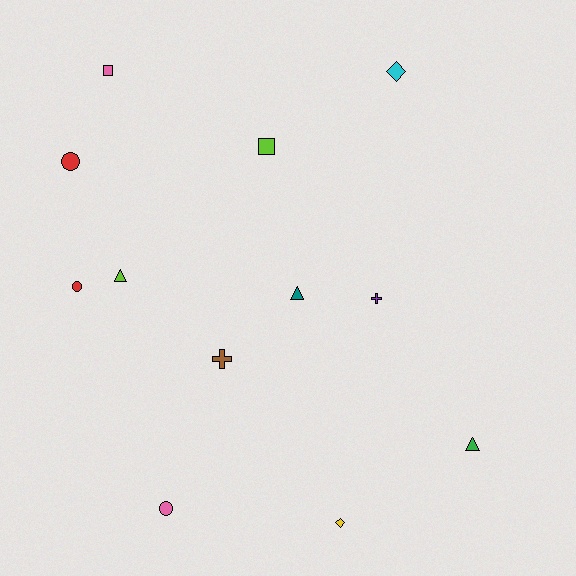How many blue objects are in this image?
There are no blue objects.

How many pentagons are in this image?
There are no pentagons.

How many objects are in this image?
There are 12 objects.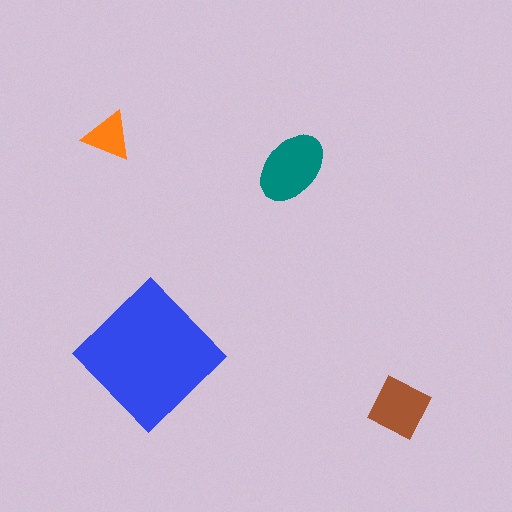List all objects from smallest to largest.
The orange triangle, the brown diamond, the teal ellipse, the blue diamond.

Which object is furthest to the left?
The orange triangle is leftmost.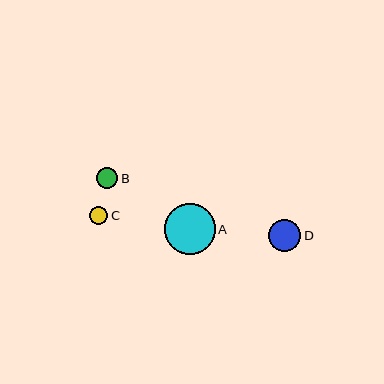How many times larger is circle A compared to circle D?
Circle A is approximately 1.6 times the size of circle D.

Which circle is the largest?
Circle A is the largest with a size of approximately 50 pixels.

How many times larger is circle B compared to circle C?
Circle B is approximately 1.2 times the size of circle C.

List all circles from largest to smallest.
From largest to smallest: A, D, B, C.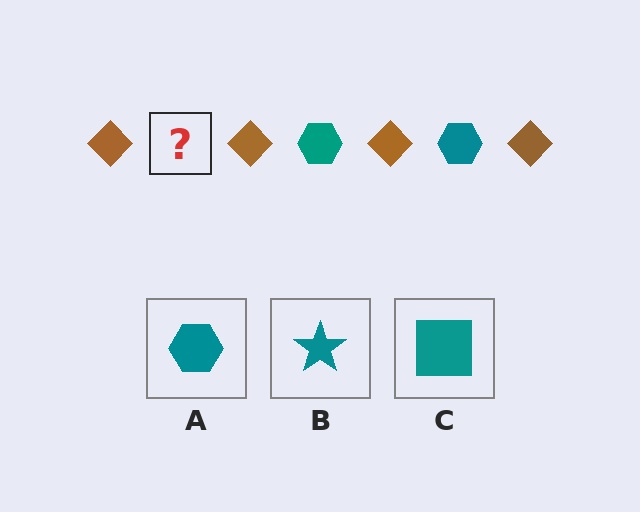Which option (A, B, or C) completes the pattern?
A.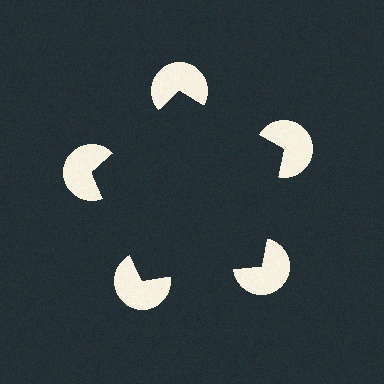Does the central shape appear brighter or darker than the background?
It typically appears slightly darker than the background, even though no actual brightness change is drawn.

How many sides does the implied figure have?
5 sides.